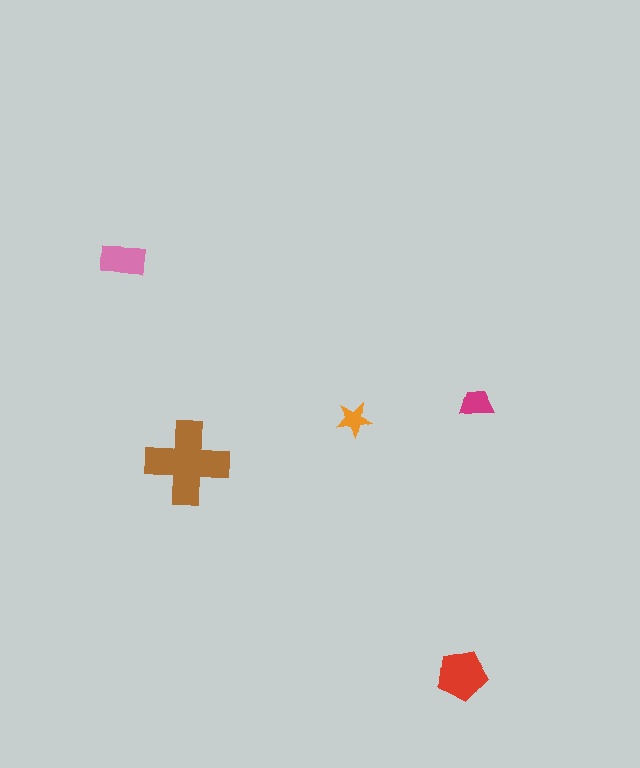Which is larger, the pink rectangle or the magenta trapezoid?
The pink rectangle.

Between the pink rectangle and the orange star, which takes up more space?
The pink rectangle.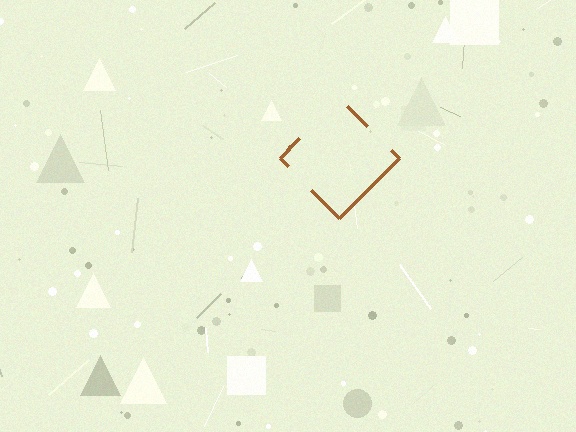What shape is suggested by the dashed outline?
The dashed outline suggests a diamond.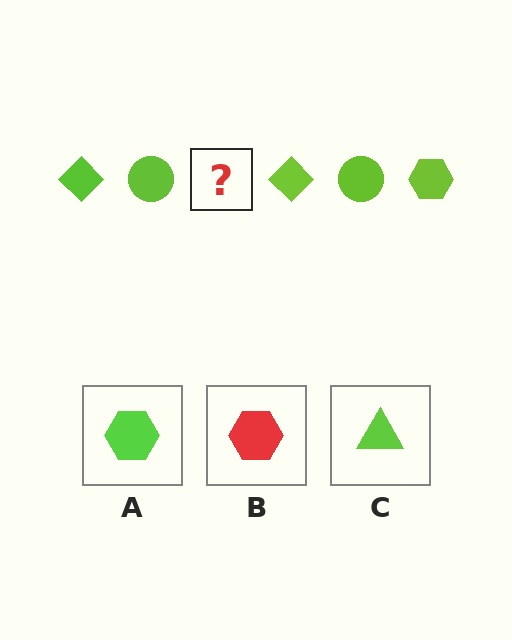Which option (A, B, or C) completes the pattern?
A.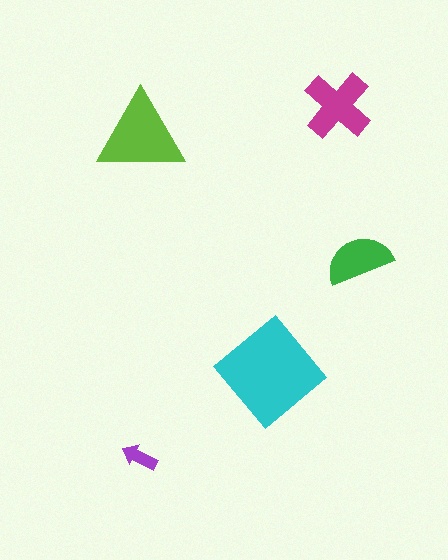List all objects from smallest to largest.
The purple arrow, the green semicircle, the magenta cross, the lime triangle, the cyan diamond.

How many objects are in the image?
There are 5 objects in the image.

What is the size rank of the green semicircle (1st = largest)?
4th.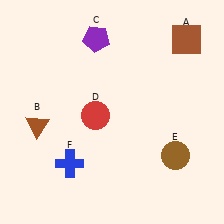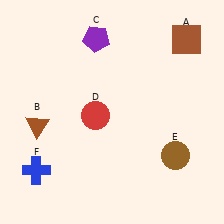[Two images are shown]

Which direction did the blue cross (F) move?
The blue cross (F) moved left.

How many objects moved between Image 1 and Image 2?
1 object moved between the two images.